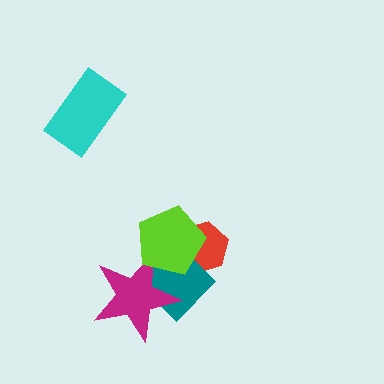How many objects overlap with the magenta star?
2 objects overlap with the magenta star.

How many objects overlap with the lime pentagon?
3 objects overlap with the lime pentagon.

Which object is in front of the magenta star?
The lime pentagon is in front of the magenta star.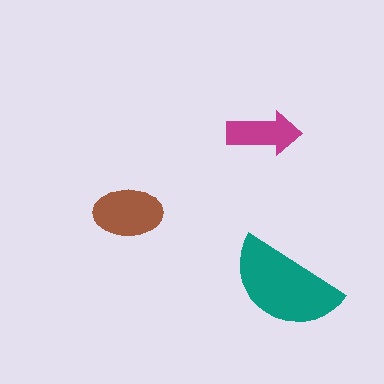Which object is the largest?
The teal semicircle.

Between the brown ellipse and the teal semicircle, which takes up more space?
The teal semicircle.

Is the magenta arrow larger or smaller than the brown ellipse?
Smaller.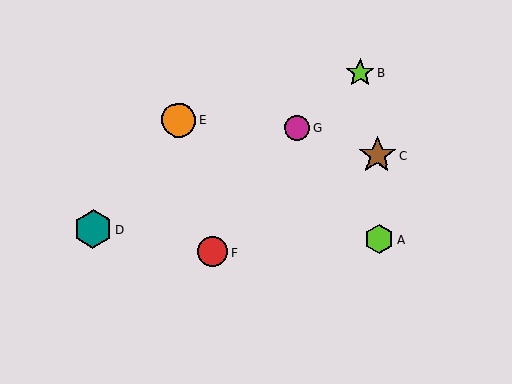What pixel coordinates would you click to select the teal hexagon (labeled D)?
Click at (93, 229) to select the teal hexagon D.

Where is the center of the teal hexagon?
The center of the teal hexagon is at (93, 229).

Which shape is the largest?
The teal hexagon (labeled D) is the largest.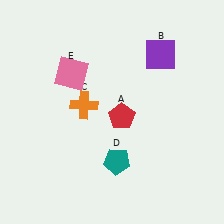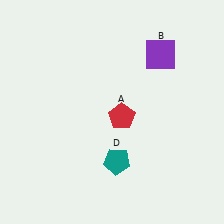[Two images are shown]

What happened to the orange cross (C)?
The orange cross (C) was removed in Image 2. It was in the top-left area of Image 1.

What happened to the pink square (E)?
The pink square (E) was removed in Image 2. It was in the top-left area of Image 1.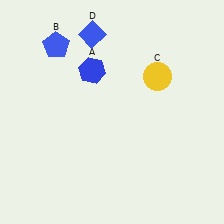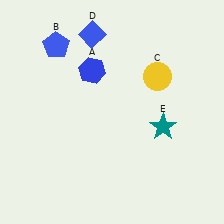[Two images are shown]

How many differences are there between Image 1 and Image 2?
There is 1 difference between the two images.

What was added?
A teal star (E) was added in Image 2.